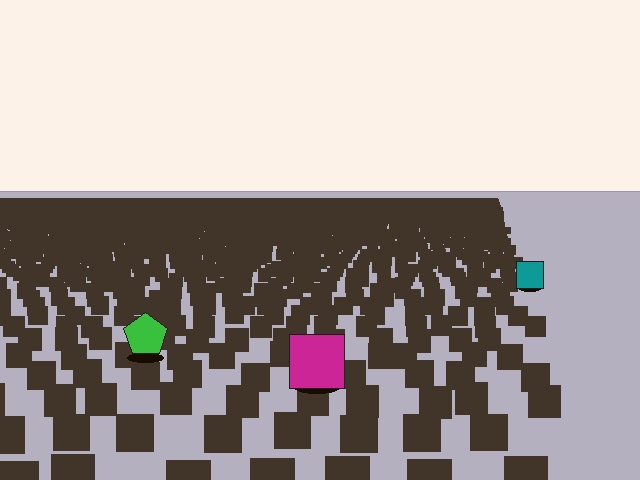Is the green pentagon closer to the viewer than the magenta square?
No. The magenta square is closer — you can tell from the texture gradient: the ground texture is coarser near it.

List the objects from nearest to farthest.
From nearest to farthest: the magenta square, the green pentagon, the teal square.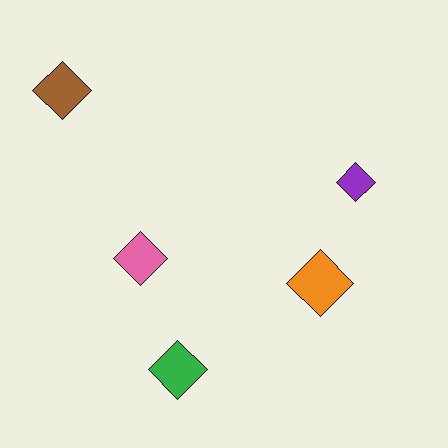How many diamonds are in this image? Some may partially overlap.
There are 5 diamonds.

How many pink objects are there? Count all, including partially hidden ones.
There is 1 pink object.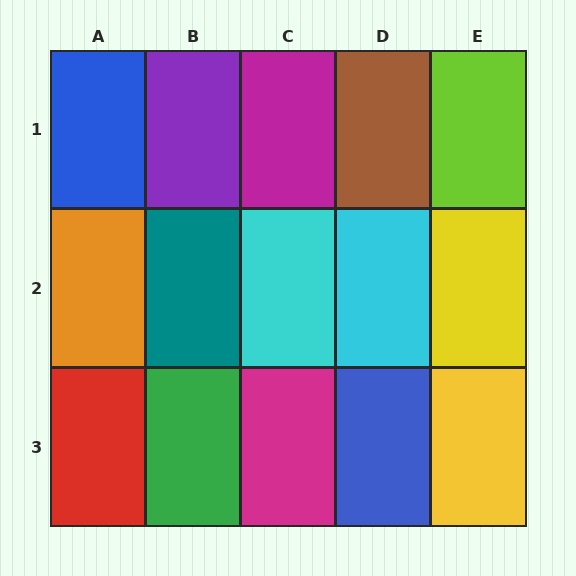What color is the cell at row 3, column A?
Red.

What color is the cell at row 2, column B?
Teal.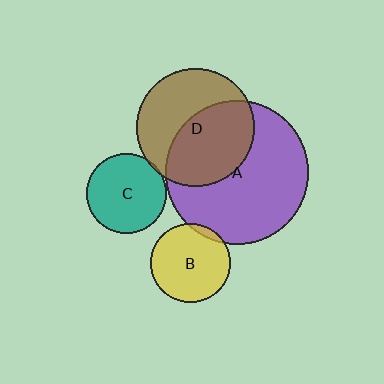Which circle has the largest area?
Circle A (purple).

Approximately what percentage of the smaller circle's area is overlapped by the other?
Approximately 50%.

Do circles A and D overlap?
Yes.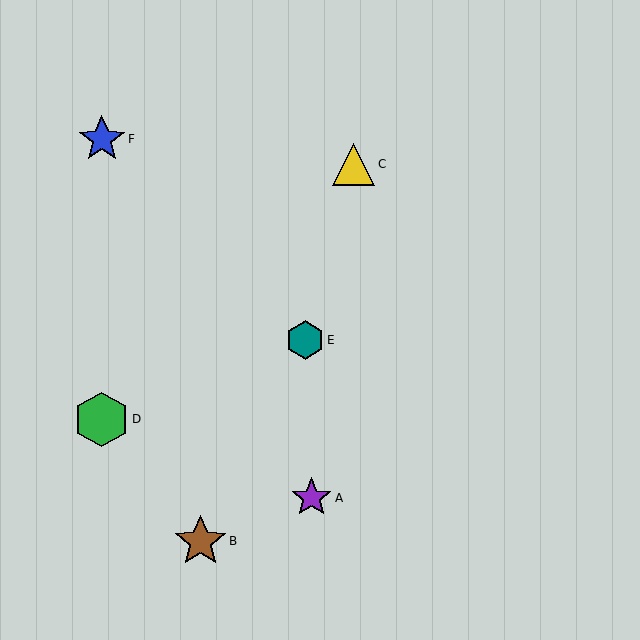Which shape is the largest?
The green hexagon (labeled D) is the largest.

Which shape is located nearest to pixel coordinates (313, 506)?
The purple star (labeled A) at (311, 498) is nearest to that location.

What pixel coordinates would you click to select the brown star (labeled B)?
Click at (200, 541) to select the brown star B.